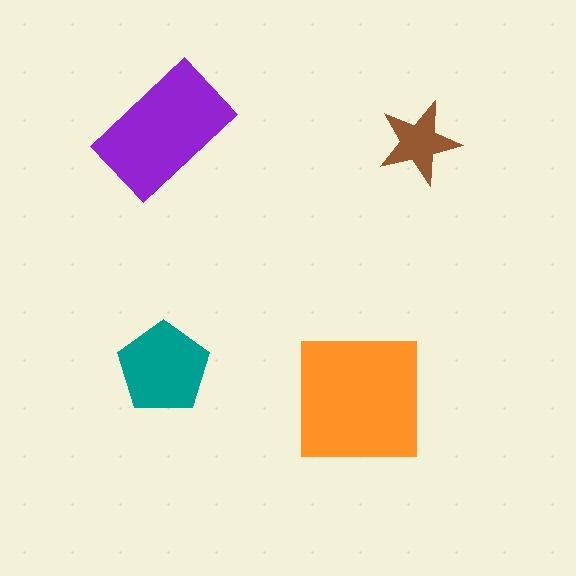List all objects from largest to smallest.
The orange square, the purple rectangle, the teal pentagon, the brown star.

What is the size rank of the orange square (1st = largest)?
1st.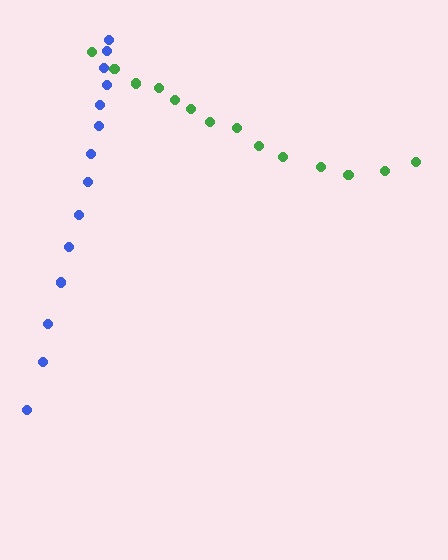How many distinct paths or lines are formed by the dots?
There are 2 distinct paths.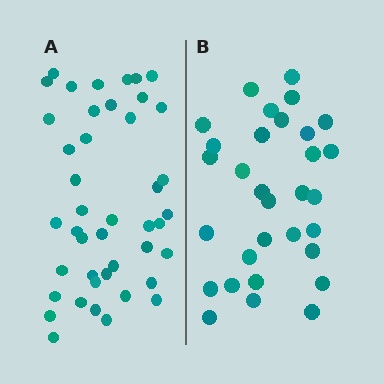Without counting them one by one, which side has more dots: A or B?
Region A (the left region) has more dots.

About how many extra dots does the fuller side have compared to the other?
Region A has roughly 12 or so more dots than region B.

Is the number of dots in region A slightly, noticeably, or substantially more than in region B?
Region A has noticeably more, but not dramatically so. The ratio is roughly 1.4 to 1.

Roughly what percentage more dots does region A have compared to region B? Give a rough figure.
About 40% more.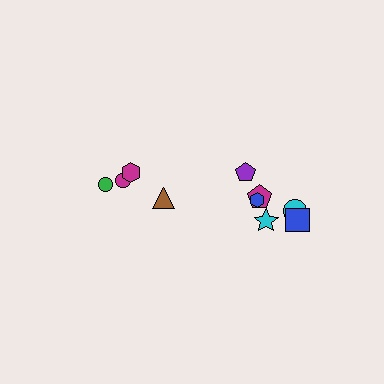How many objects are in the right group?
There are 6 objects.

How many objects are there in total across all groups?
There are 10 objects.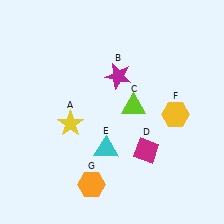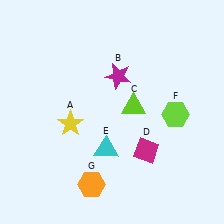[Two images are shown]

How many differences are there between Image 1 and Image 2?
There is 1 difference between the two images.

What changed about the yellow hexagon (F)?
In Image 1, F is yellow. In Image 2, it changed to lime.